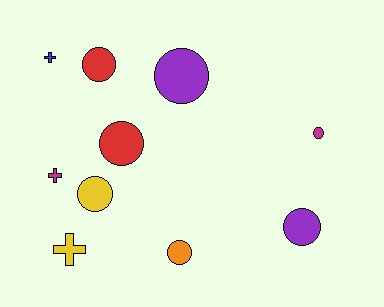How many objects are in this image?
There are 10 objects.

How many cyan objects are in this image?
There are no cyan objects.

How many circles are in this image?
There are 7 circles.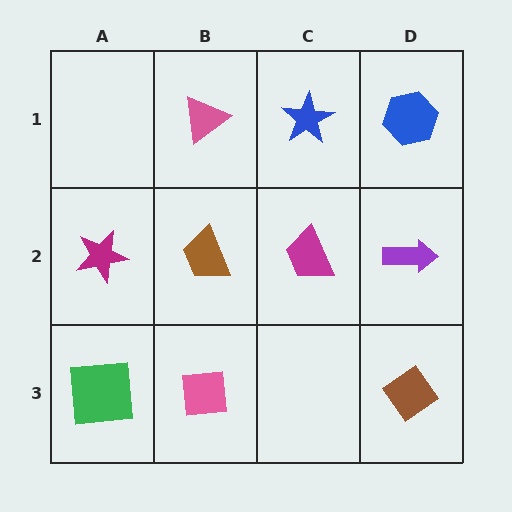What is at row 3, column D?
A brown diamond.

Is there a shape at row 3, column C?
No, that cell is empty.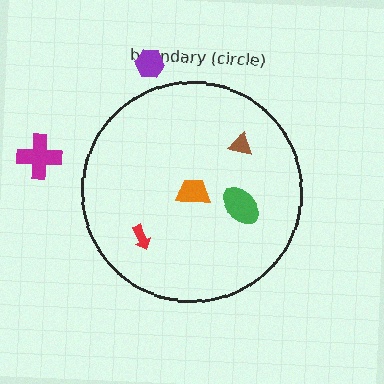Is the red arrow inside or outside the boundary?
Inside.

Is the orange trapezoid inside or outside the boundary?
Inside.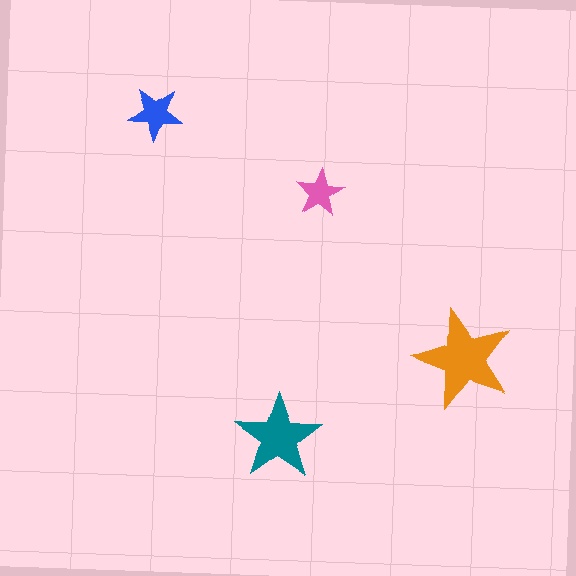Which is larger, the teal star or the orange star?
The orange one.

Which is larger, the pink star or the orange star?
The orange one.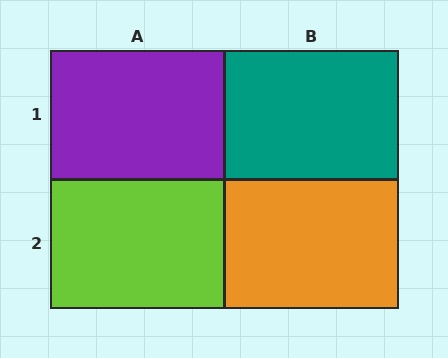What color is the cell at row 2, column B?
Orange.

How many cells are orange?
1 cell is orange.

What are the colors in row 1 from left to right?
Purple, teal.